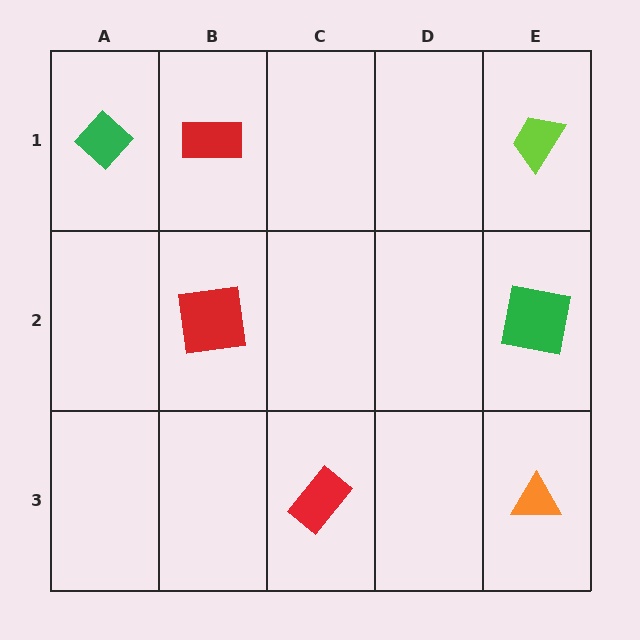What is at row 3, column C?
A red rectangle.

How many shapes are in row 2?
2 shapes.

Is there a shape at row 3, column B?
No, that cell is empty.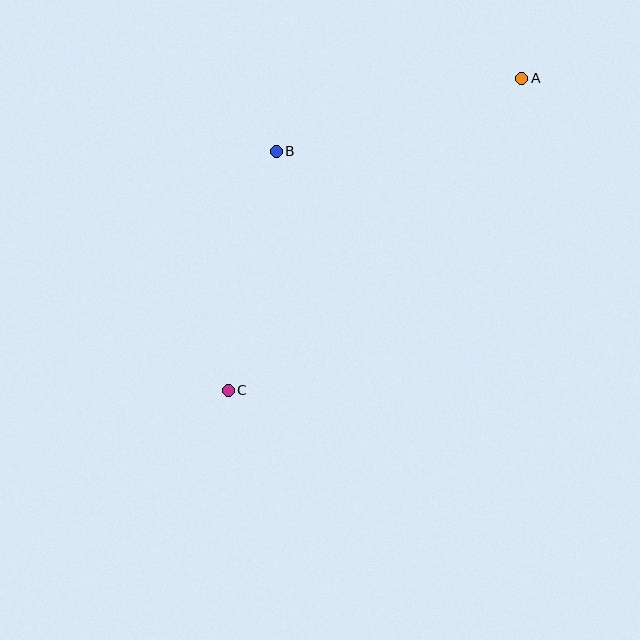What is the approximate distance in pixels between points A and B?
The distance between A and B is approximately 256 pixels.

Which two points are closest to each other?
Points B and C are closest to each other.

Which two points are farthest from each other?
Points A and C are farthest from each other.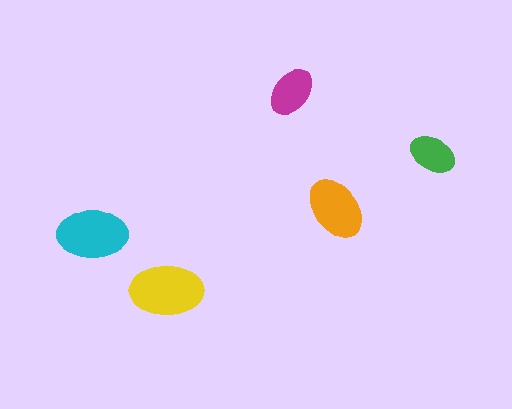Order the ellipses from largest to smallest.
the yellow one, the cyan one, the orange one, the magenta one, the green one.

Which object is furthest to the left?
The cyan ellipse is leftmost.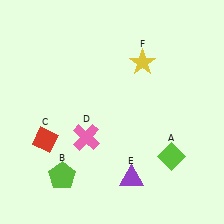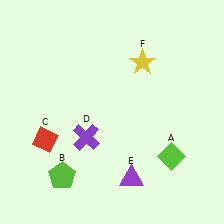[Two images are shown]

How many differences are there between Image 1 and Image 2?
There is 1 difference between the two images.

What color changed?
The cross (D) changed from pink in Image 1 to purple in Image 2.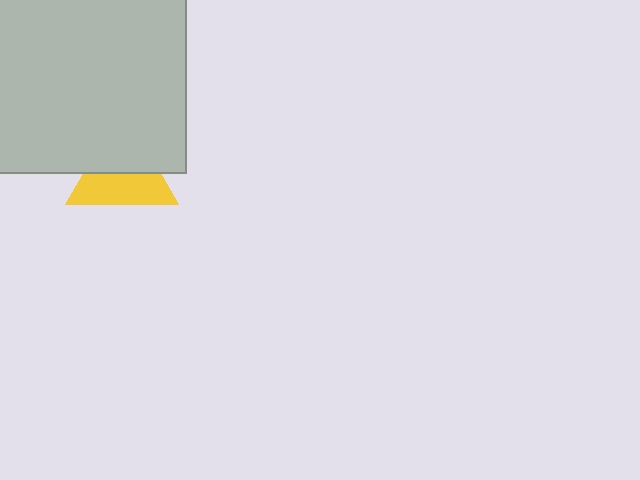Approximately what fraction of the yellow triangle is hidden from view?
Roughly 46% of the yellow triangle is hidden behind the light gray rectangle.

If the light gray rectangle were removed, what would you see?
You would see the complete yellow triangle.